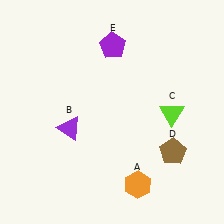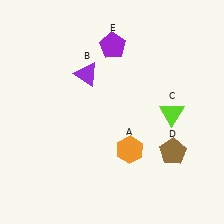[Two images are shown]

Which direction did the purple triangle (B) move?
The purple triangle (B) moved up.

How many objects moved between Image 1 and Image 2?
2 objects moved between the two images.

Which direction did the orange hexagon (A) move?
The orange hexagon (A) moved up.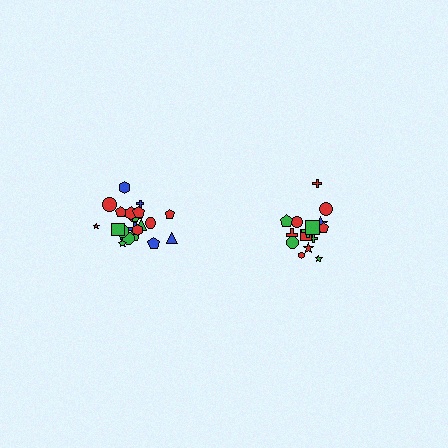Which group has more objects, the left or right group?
The left group.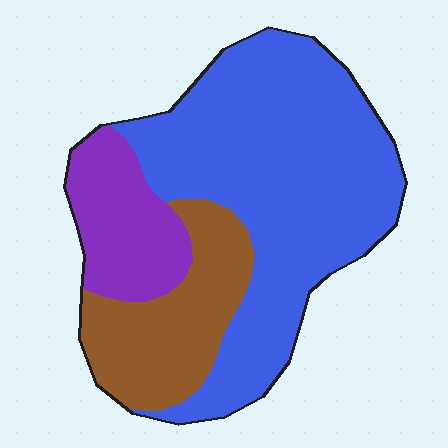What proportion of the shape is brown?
Brown covers 22% of the shape.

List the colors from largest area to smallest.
From largest to smallest: blue, brown, purple.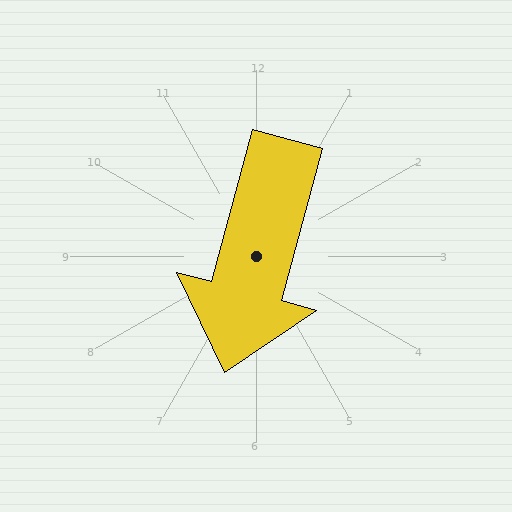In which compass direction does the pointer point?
South.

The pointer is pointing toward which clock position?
Roughly 7 o'clock.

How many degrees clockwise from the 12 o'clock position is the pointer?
Approximately 195 degrees.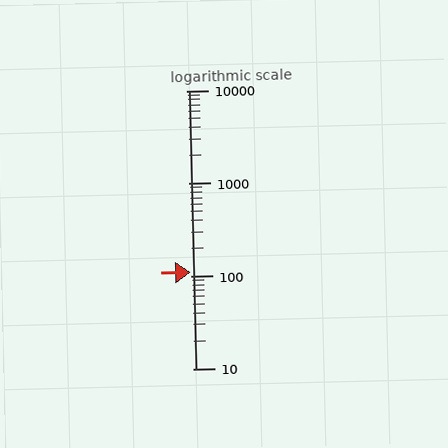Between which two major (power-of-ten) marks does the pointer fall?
The pointer is between 100 and 1000.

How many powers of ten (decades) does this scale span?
The scale spans 3 decades, from 10 to 10000.